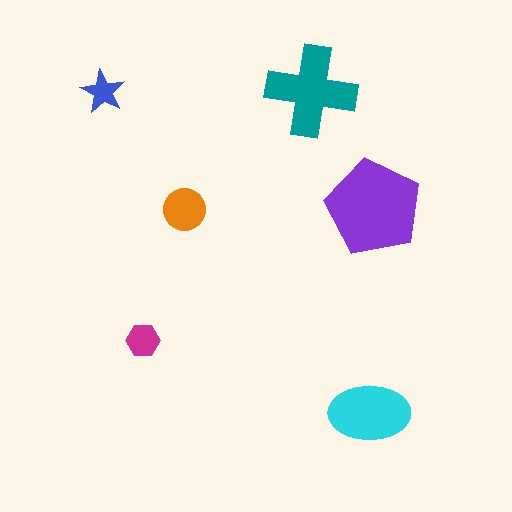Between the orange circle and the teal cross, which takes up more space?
The teal cross.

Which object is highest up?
The teal cross is topmost.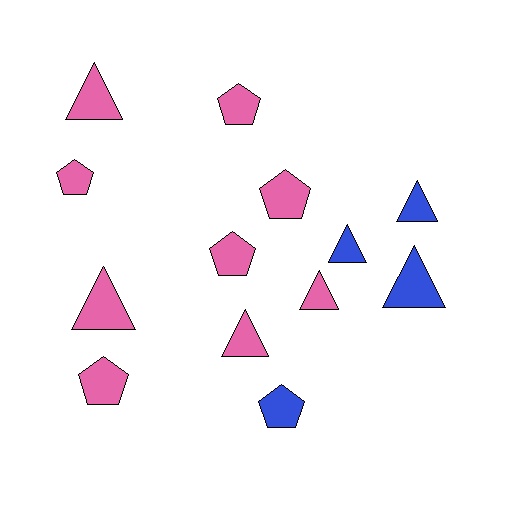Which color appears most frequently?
Pink, with 9 objects.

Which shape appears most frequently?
Triangle, with 7 objects.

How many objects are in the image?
There are 13 objects.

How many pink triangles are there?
There are 4 pink triangles.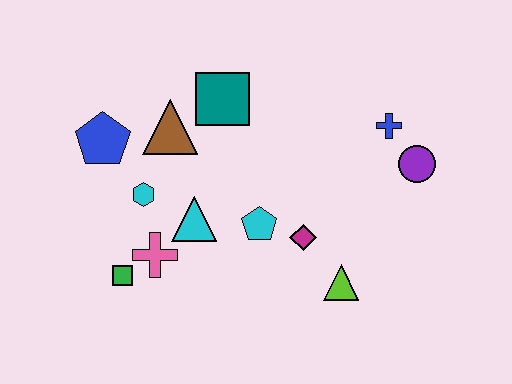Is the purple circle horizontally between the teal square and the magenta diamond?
No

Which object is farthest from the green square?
The purple circle is farthest from the green square.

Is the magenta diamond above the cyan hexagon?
No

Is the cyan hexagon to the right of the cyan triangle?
No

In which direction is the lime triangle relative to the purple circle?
The lime triangle is below the purple circle.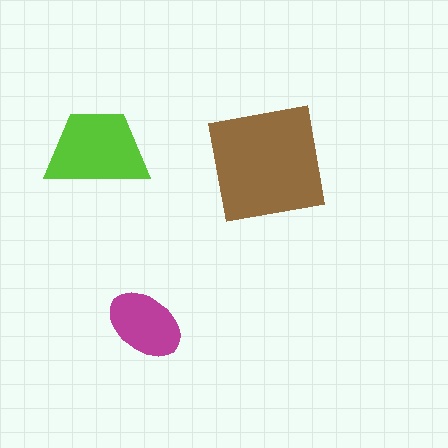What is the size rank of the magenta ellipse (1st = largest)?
3rd.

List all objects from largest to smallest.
The brown square, the lime trapezoid, the magenta ellipse.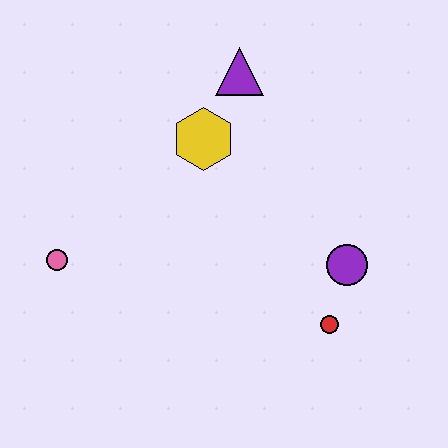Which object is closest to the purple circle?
The red circle is closest to the purple circle.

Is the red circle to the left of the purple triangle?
No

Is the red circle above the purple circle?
No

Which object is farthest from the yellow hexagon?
The red circle is farthest from the yellow hexagon.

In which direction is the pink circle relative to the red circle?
The pink circle is to the left of the red circle.